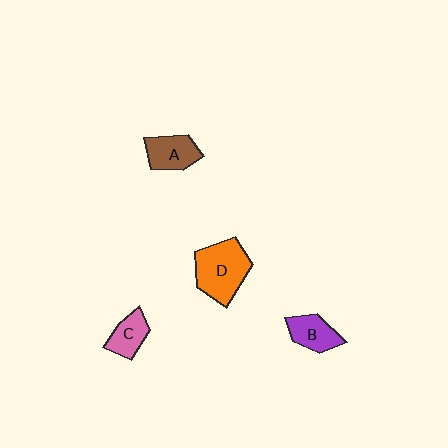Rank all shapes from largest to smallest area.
From largest to smallest: D (orange), A (brown), B (purple), C (pink).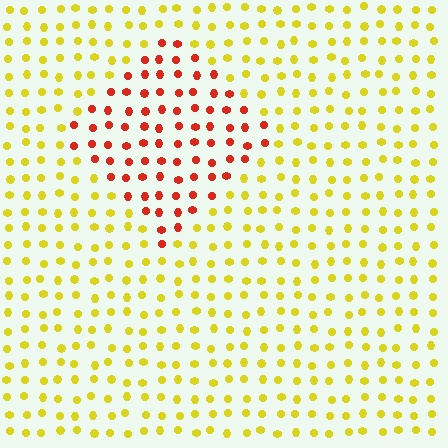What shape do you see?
I see a diamond.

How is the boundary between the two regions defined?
The boundary is defined purely by a slight shift in hue (about 55 degrees). Spacing, size, and orientation are identical on both sides.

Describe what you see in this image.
The image is filled with small yellow elements in a uniform arrangement. A diamond-shaped region is visible where the elements are tinted to a slightly different hue, forming a subtle color boundary.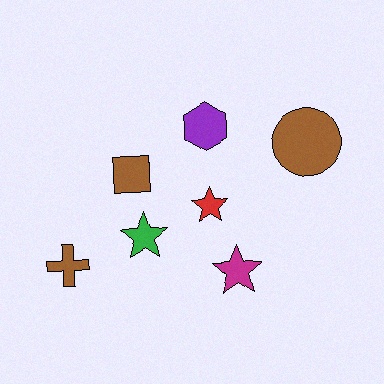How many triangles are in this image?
There are no triangles.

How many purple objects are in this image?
There is 1 purple object.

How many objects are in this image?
There are 7 objects.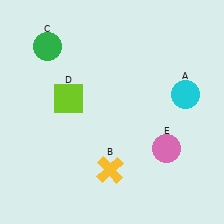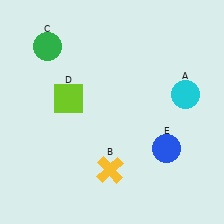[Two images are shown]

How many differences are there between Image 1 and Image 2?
There is 1 difference between the two images.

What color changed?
The circle (E) changed from pink in Image 1 to blue in Image 2.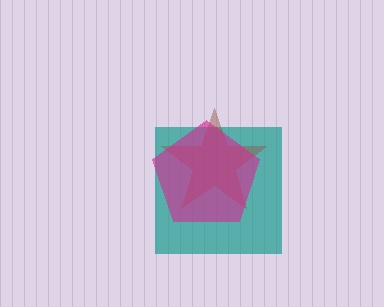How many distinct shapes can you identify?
There are 3 distinct shapes: a teal square, a brown star, a magenta pentagon.